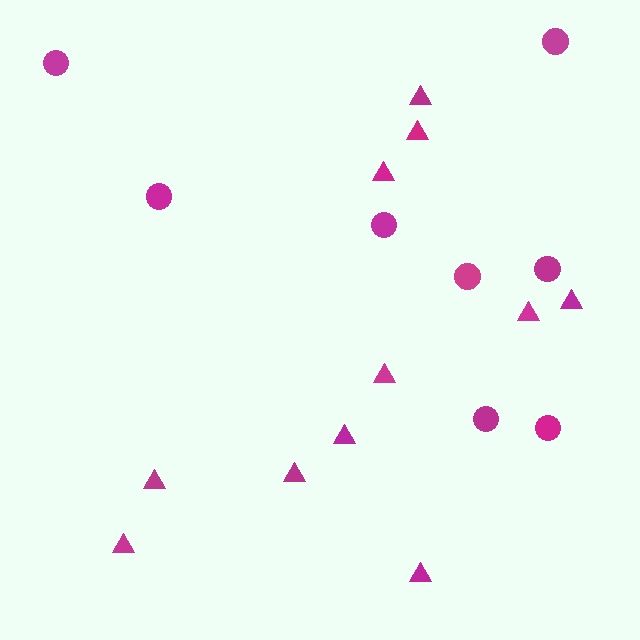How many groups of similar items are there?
There are 2 groups: one group of circles (8) and one group of triangles (11).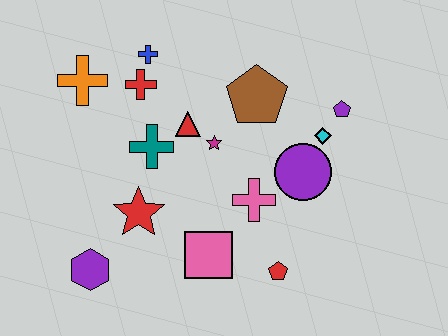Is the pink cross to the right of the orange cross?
Yes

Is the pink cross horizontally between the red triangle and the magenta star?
No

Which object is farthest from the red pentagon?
The orange cross is farthest from the red pentagon.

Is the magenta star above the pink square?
Yes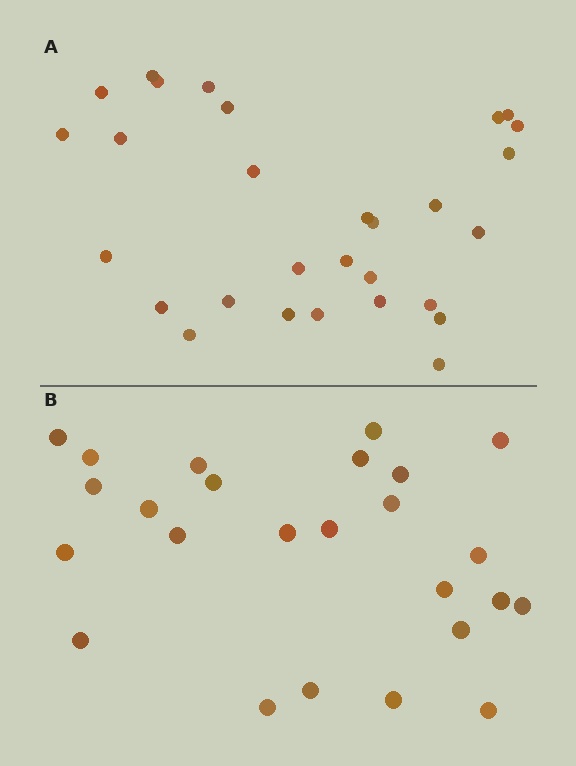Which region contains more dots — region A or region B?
Region A (the top region) has more dots.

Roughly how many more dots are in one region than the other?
Region A has about 4 more dots than region B.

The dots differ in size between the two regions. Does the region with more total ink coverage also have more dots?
No. Region B has more total ink coverage because its dots are larger, but region A actually contains more individual dots. Total area can be misleading — the number of items is what matters here.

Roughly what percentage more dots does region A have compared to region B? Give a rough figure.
About 15% more.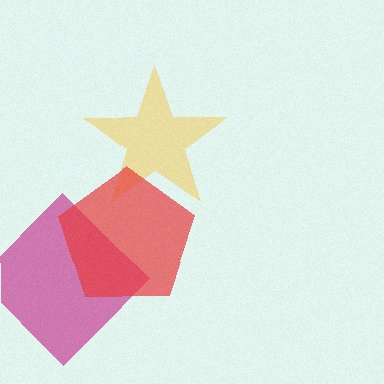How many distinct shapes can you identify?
There are 3 distinct shapes: a yellow star, a magenta diamond, a red pentagon.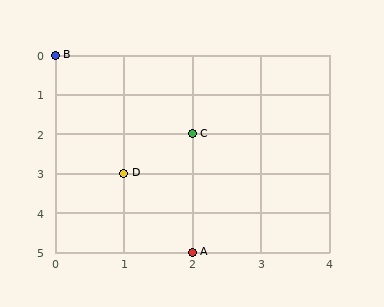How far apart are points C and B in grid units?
Points C and B are 2 columns and 2 rows apart (about 2.8 grid units diagonally).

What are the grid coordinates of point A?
Point A is at grid coordinates (2, 5).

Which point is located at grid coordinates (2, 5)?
Point A is at (2, 5).